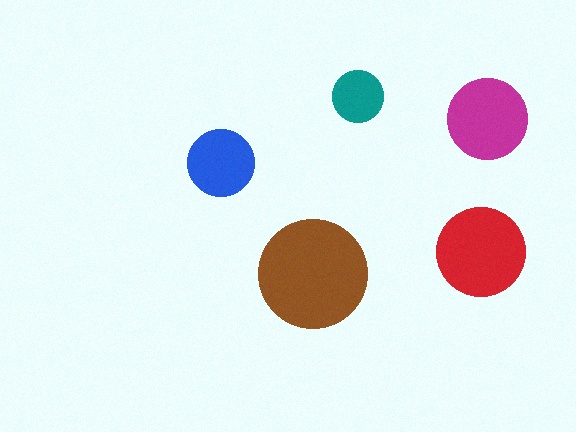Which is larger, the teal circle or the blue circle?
The blue one.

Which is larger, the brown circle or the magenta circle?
The brown one.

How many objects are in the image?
There are 5 objects in the image.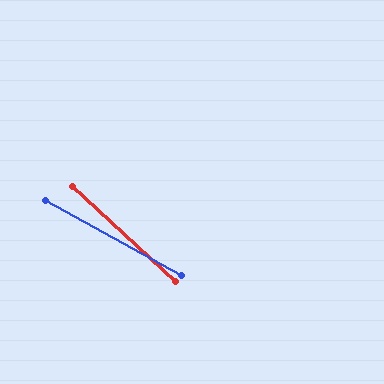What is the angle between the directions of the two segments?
Approximately 14 degrees.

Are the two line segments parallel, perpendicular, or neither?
Neither parallel nor perpendicular — they differ by about 14°.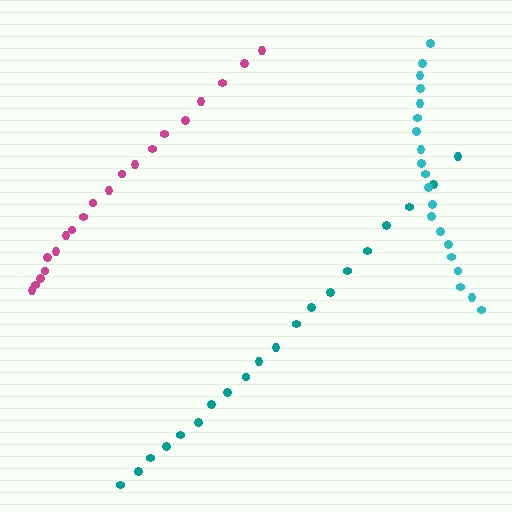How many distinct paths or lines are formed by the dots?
There are 3 distinct paths.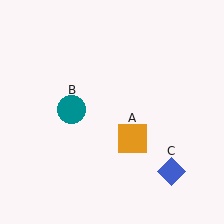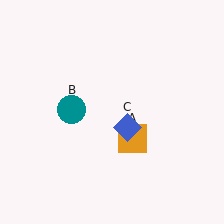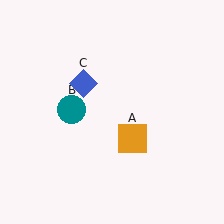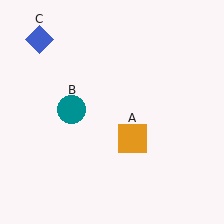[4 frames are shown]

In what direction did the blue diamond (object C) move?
The blue diamond (object C) moved up and to the left.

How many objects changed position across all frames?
1 object changed position: blue diamond (object C).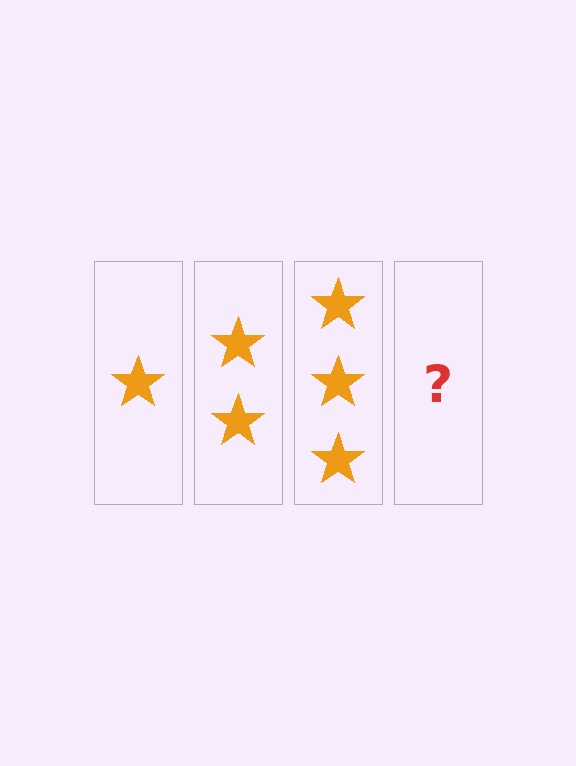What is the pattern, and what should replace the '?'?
The pattern is that each step adds one more star. The '?' should be 4 stars.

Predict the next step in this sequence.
The next step is 4 stars.